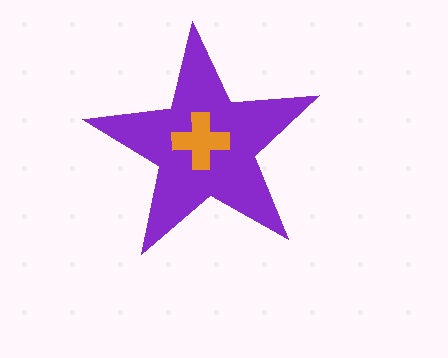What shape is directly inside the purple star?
The orange cross.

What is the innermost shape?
The orange cross.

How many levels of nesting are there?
2.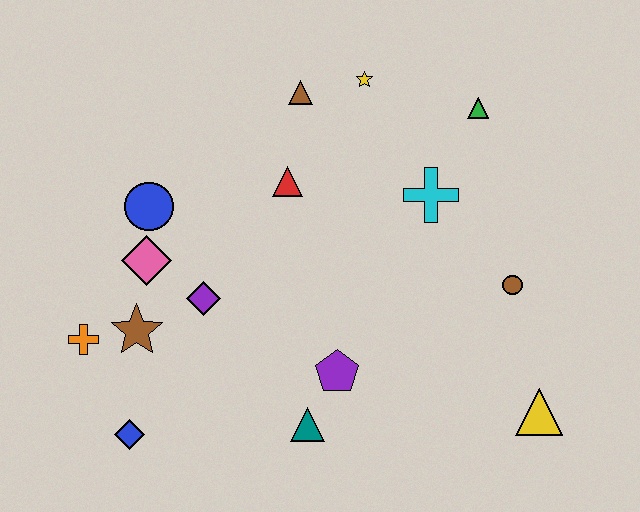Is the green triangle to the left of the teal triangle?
No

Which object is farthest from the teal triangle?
The green triangle is farthest from the teal triangle.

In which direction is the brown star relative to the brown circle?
The brown star is to the left of the brown circle.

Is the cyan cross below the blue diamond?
No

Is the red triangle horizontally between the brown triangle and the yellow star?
No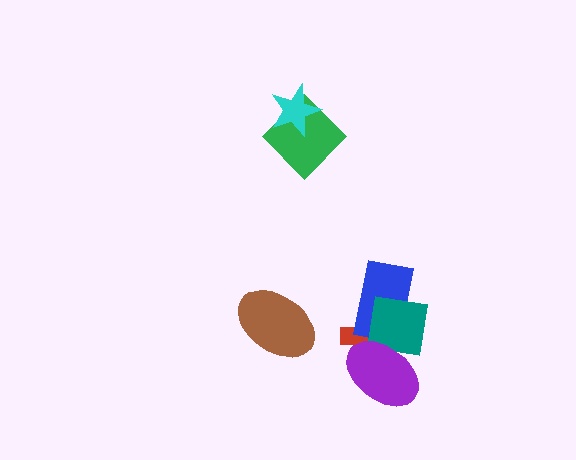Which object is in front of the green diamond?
The cyan star is in front of the green diamond.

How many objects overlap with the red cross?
3 objects overlap with the red cross.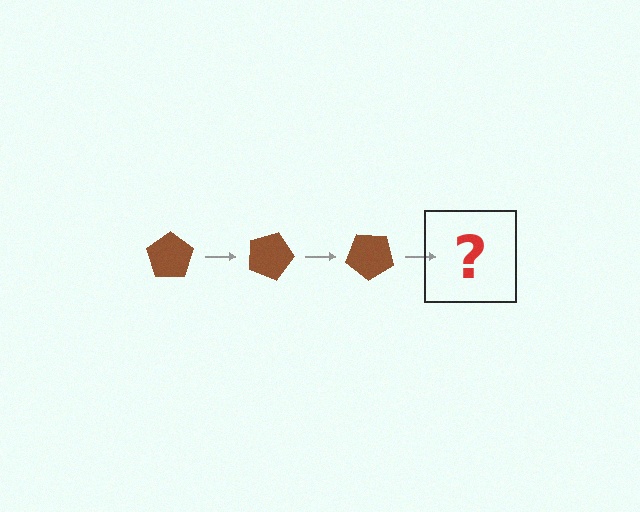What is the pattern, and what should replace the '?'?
The pattern is that the pentagon rotates 20 degrees each step. The '?' should be a brown pentagon rotated 60 degrees.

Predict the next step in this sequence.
The next step is a brown pentagon rotated 60 degrees.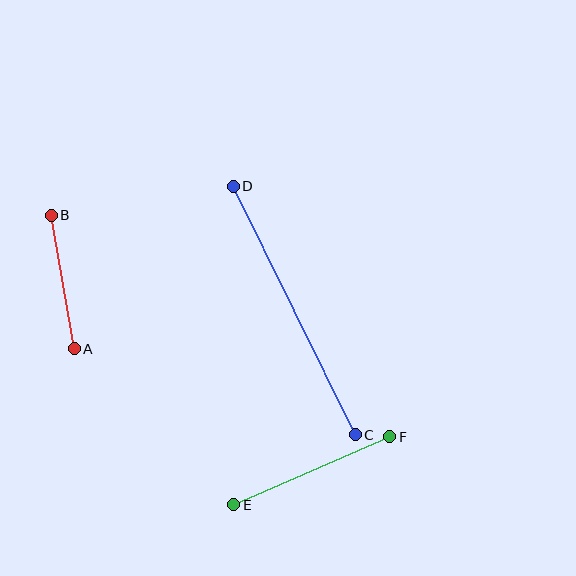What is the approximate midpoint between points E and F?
The midpoint is at approximately (312, 471) pixels.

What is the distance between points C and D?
The distance is approximately 277 pixels.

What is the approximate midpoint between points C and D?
The midpoint is at approximately (294, 311) pixels.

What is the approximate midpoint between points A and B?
The midpoint is at approximately (63, 282) pixels.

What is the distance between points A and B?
The distance is approximately 135 pixels.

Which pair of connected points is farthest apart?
Points C and D are farthest apart.